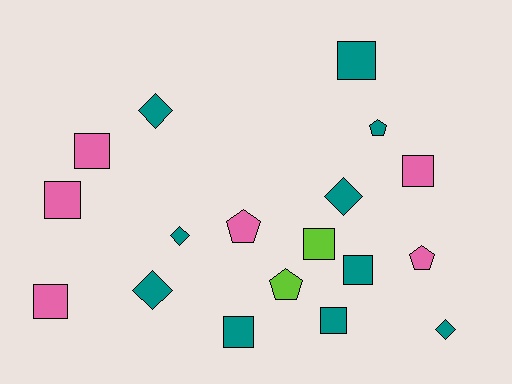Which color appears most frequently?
Teal, with 10 objects.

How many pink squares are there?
There are 4 pink squares.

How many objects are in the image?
There are 18 objects.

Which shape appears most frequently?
Square, with 9 objects.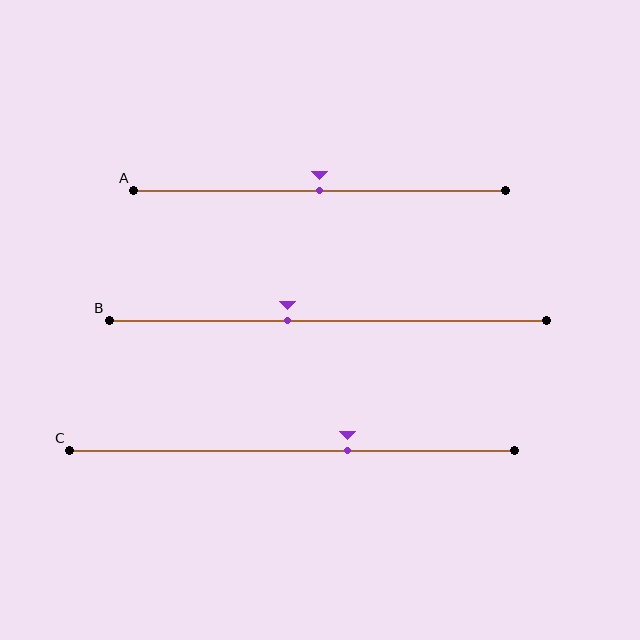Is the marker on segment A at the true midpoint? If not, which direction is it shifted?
Yes, the marker on segment A is at the true midpoint.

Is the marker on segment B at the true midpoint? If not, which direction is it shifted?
No, the marker on segment B is shifted to the left by about 9% of the segment length.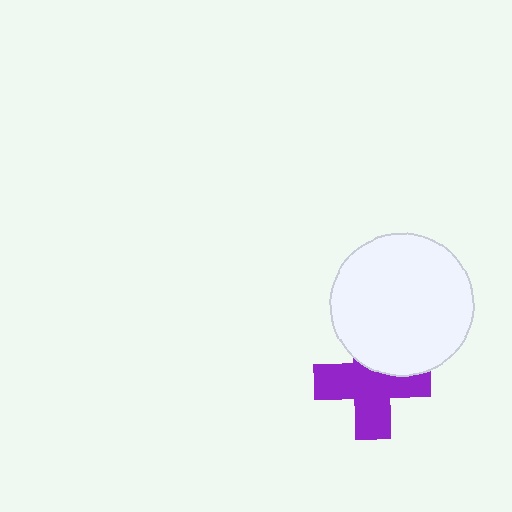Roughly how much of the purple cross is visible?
Most of it is visible (roughly 68%).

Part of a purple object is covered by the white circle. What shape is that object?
It is a cross.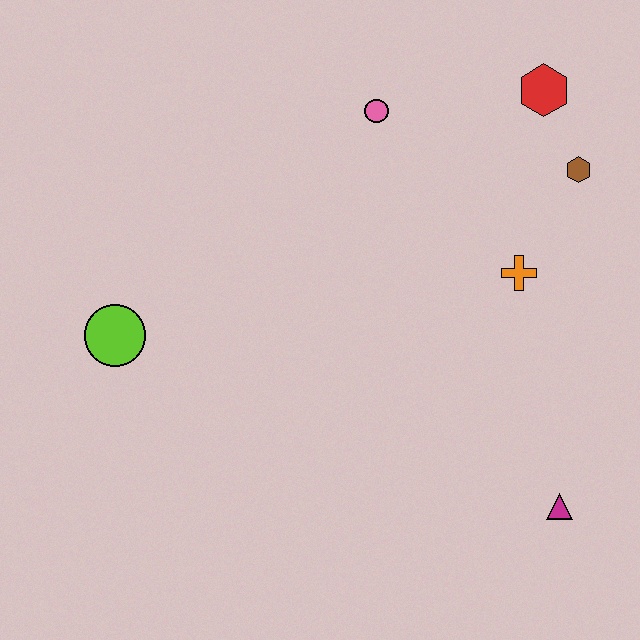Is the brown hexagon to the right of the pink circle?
Yes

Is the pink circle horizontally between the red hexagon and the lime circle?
Yes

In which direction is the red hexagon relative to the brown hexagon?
The red hexagon is above the brown hexagon.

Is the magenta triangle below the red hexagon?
Yes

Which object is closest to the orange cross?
The brown hexagon is closest to the orange cross.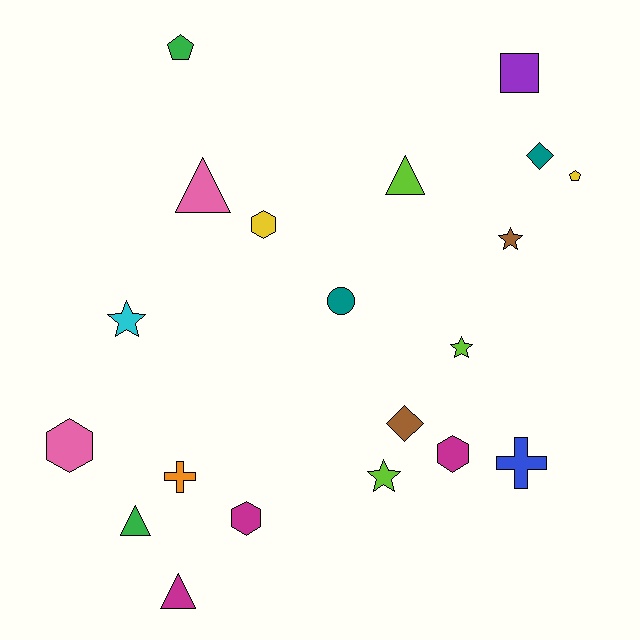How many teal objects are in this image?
There are 2 teal objects.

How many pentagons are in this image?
There are 2 pentagons.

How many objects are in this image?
There are 20 objects.